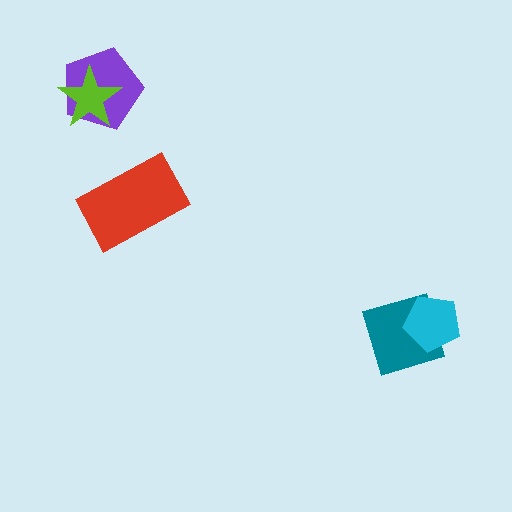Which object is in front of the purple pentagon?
The lime star is in front of the purple pentagon.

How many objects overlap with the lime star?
1 object overlaps with the lime star.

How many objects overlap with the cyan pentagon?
1 object overlaps with the cyan pentagon.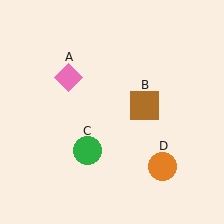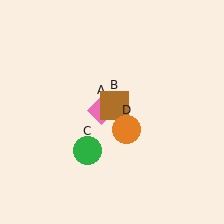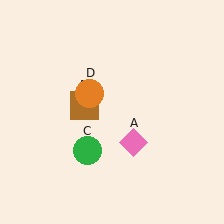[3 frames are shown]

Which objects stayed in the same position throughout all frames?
Green circle (object C) remained stationary.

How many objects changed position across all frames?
3 objects changed position: pink diamond (object A), brown square (object B), orange circle (object D).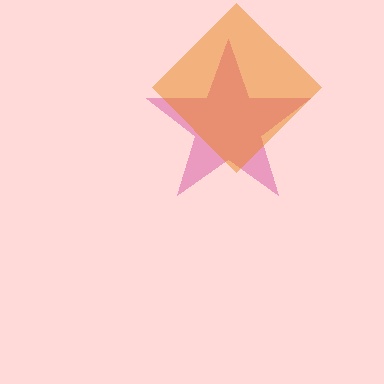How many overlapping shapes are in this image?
There are 2 overlapping shapes in the image.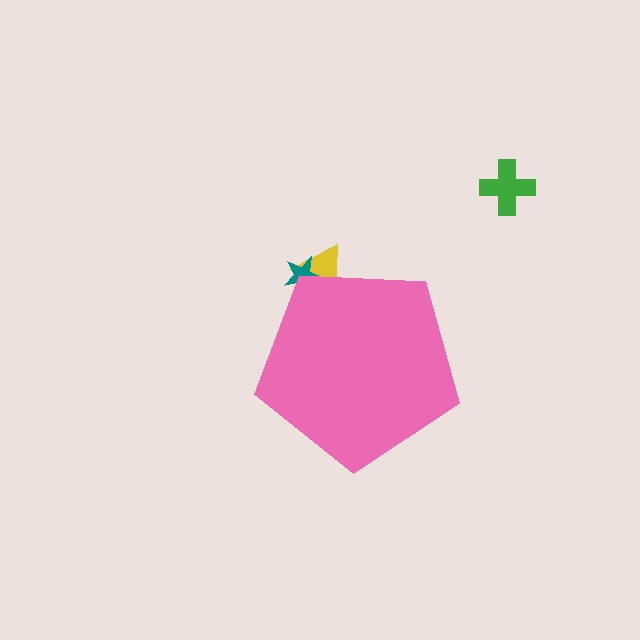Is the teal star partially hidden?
Yes, the teal star is partially hidden behind the pink pentagon.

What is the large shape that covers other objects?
A pink pentagon.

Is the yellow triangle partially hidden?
Yes, the yellow triangle is partially hidden behind the pink pentagon.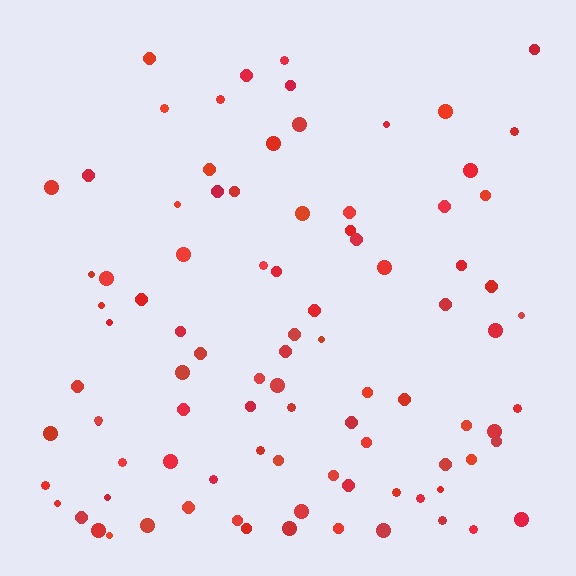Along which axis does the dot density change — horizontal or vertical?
Vertical.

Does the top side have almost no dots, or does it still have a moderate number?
Still a moderate number, just noticeably fewer than the bottom.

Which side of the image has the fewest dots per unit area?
The top.